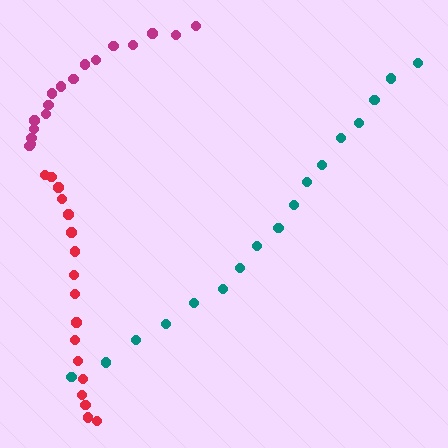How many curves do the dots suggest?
There are 3 distinct paths.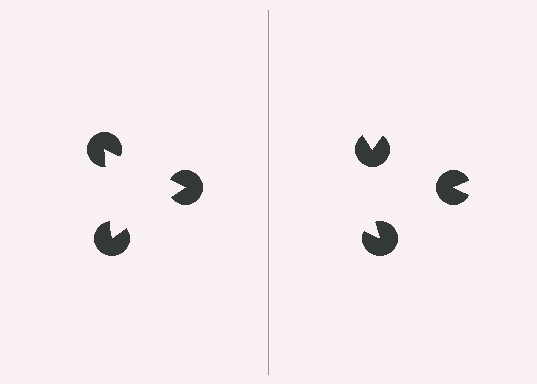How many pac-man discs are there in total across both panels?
6 — 3 on each side.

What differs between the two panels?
The pac-man discs are positioned identically on both sides; only the wedge orientations differ. On the left they align to a triangle; on the right they are misaligned.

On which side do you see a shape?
An illusory triangle appears on the left side. On the right side the wedge cuts are rotated, so no coherent shape forms.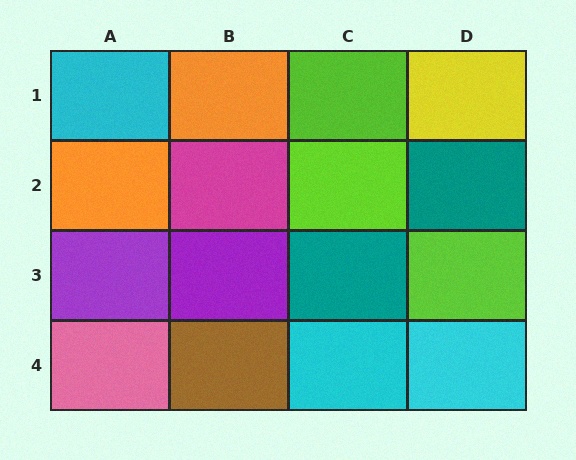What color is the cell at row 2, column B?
Magenta.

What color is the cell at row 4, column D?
Cyan.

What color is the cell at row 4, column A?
Pink.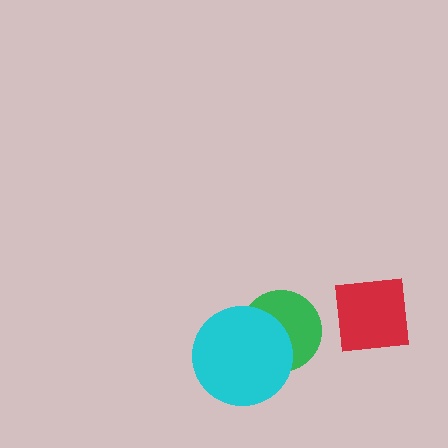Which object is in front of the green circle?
The cyan circle is in front of the green circle.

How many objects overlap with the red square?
0 objects overlap with the red square.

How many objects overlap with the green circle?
1 object overlaps with the green circle.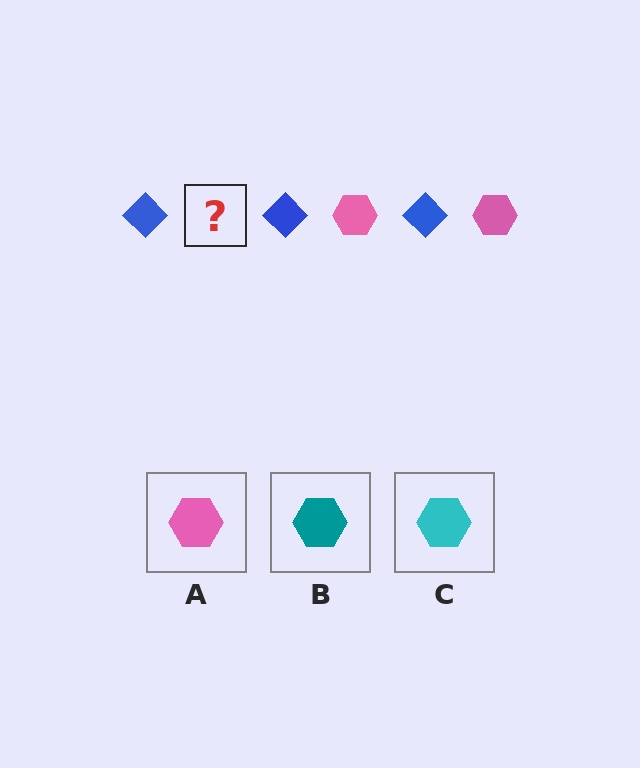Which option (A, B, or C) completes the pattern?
A.